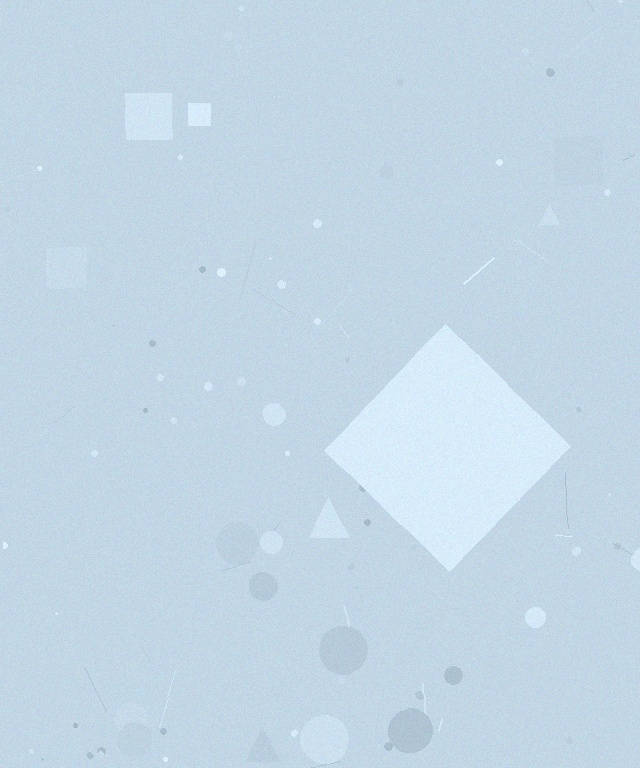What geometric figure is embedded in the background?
A diamond is embedded in the background.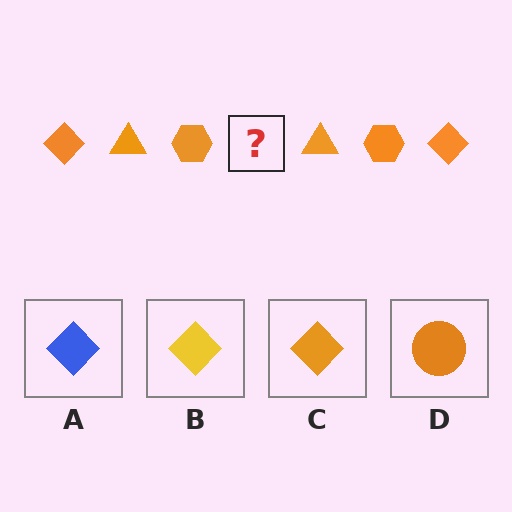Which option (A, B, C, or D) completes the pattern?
C.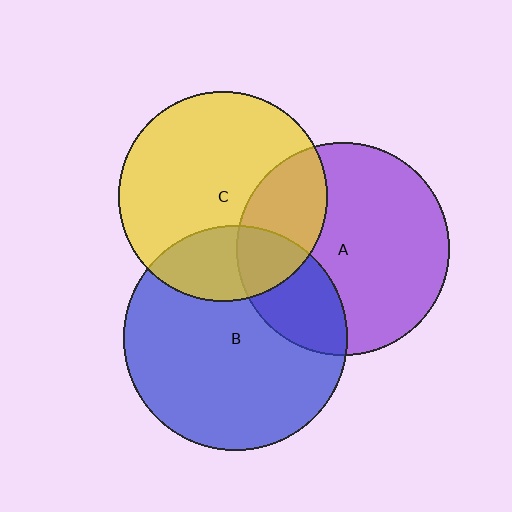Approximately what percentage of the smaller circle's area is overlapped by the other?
Approximately 25%.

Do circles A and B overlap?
Yes.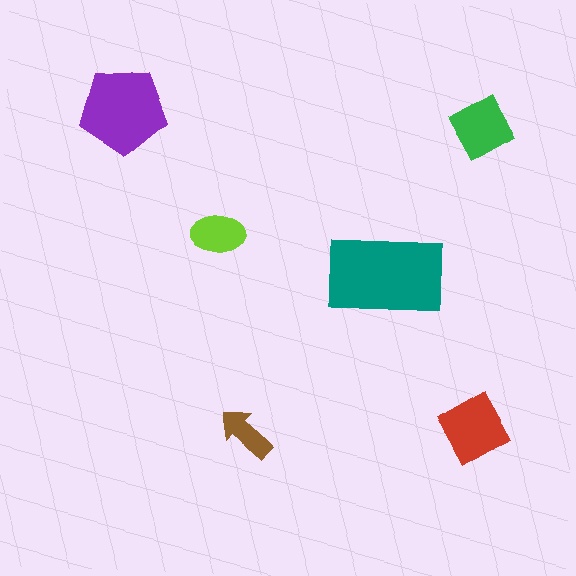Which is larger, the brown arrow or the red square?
The red square.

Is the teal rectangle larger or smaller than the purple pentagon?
Larger.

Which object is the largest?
The teal rectangle.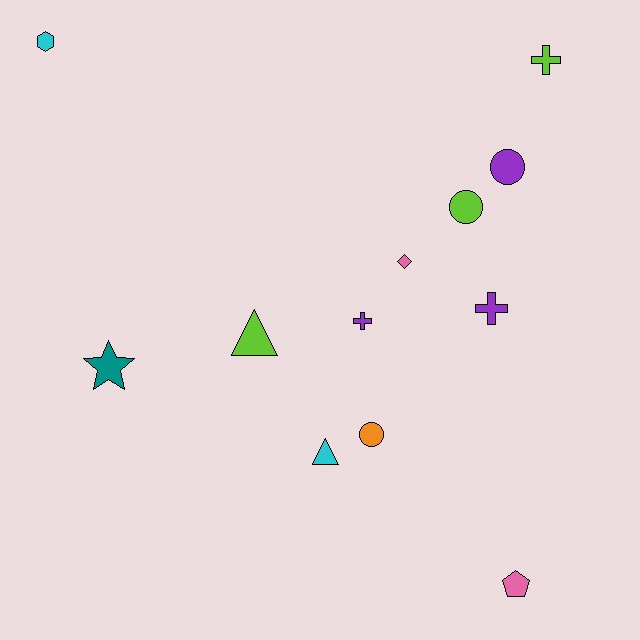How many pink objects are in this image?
There are 2 pink objects.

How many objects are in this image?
There are 12 objects.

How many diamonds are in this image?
There is 1 diamond.